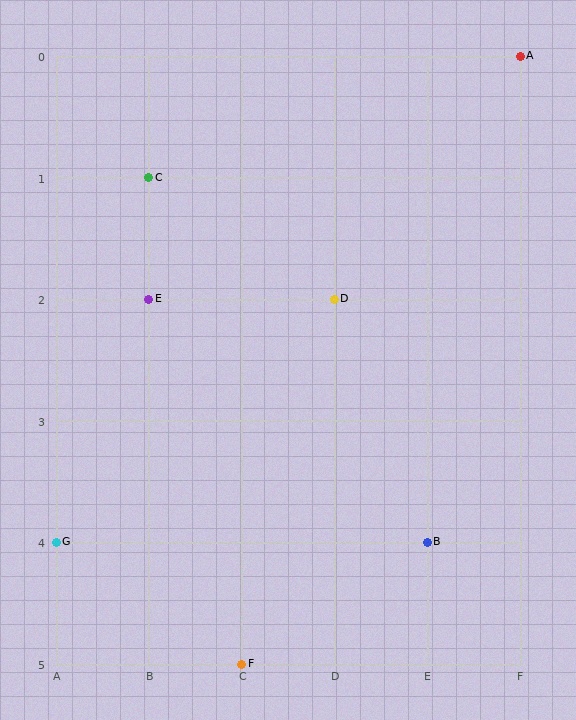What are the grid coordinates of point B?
Point B is at grid coordinates (E, 4).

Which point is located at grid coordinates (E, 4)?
Point B is at (E, 4).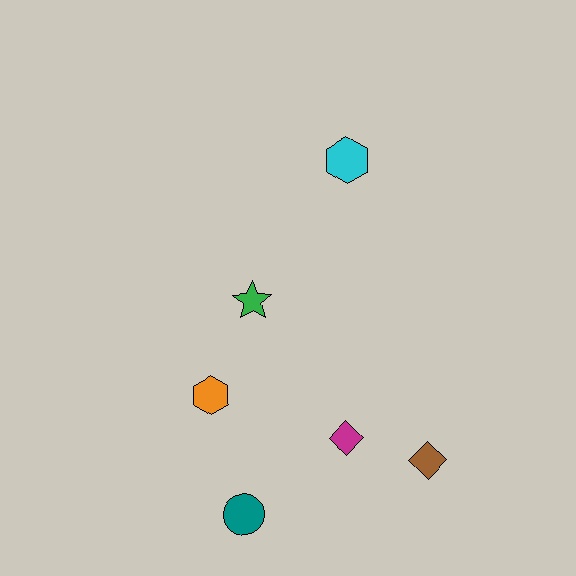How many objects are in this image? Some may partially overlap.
There are 6 objects.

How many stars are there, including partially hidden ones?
There is 1 star.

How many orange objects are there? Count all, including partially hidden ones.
There is 1 orange object.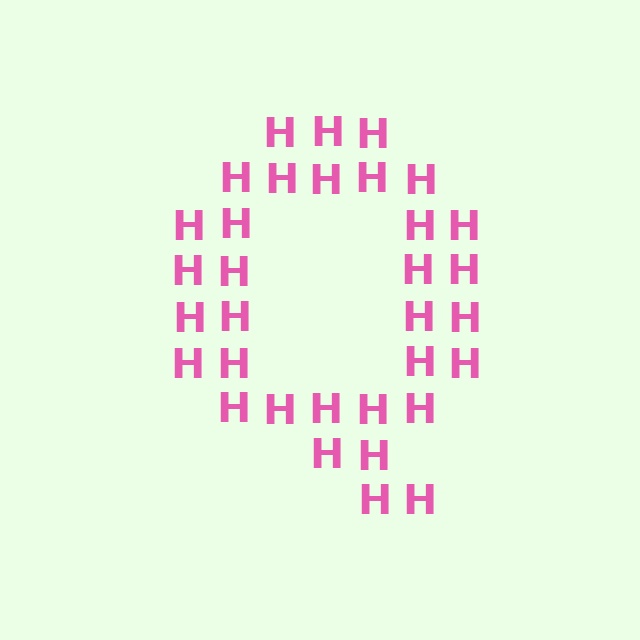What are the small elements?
The small elements are letter H's.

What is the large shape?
The large shape is the letter Q.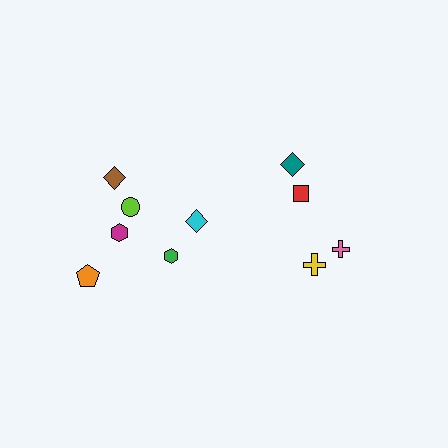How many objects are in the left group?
There are 6 objects.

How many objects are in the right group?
There are 4 objects.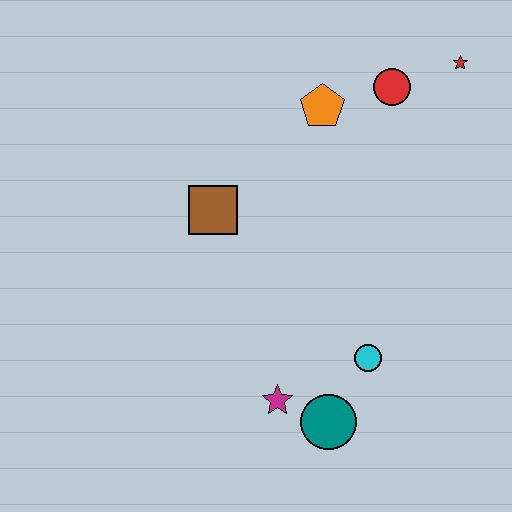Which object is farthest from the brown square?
The red star is farthest from the brown square.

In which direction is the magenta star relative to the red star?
The magenta star is below the red star.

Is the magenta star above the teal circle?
Yes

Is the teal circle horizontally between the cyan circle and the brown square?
Yes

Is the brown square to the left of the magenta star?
Yes